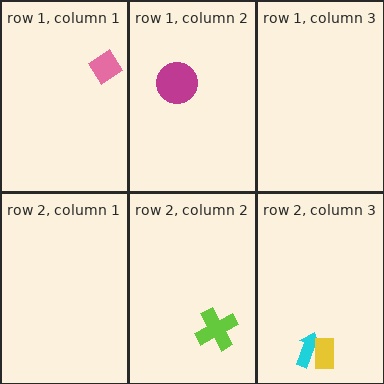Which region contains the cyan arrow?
The row 2, column 3 region.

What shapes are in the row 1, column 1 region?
The pink diamond.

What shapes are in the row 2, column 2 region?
The lime cross.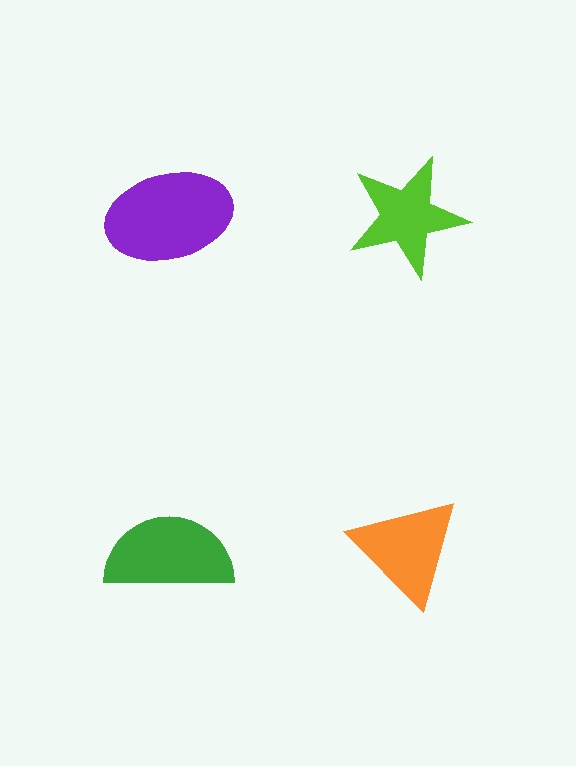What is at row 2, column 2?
An orange triangle.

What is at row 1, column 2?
A lime star.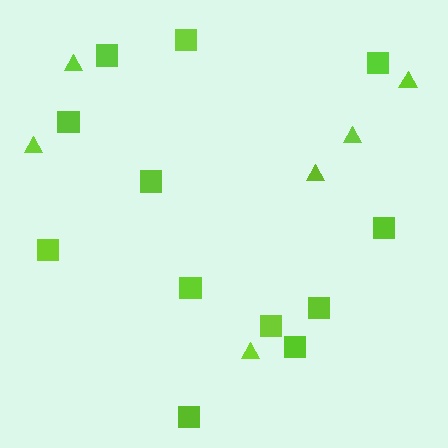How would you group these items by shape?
There are 2 groups: one group of triangles (6) and one group of squares (12).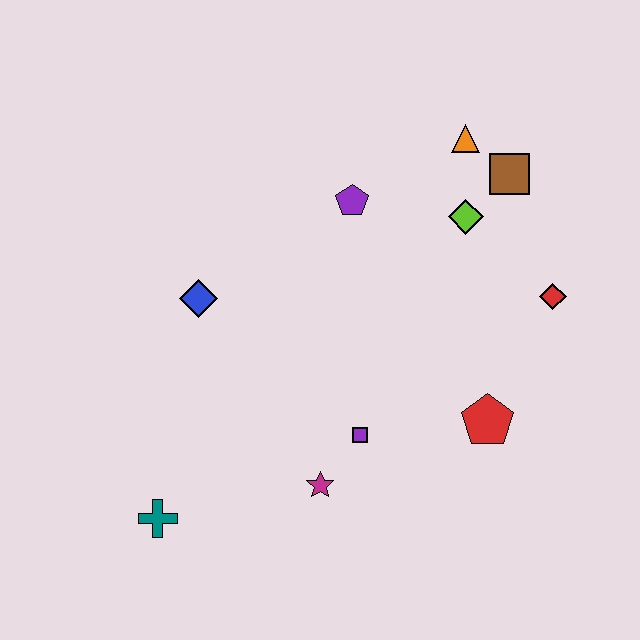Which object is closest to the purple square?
The magenta star is closest to the purple square.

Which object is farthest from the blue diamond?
The red diamond is farthest from the blue diamond.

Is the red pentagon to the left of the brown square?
Yes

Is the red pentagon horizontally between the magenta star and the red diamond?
Yes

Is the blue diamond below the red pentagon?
No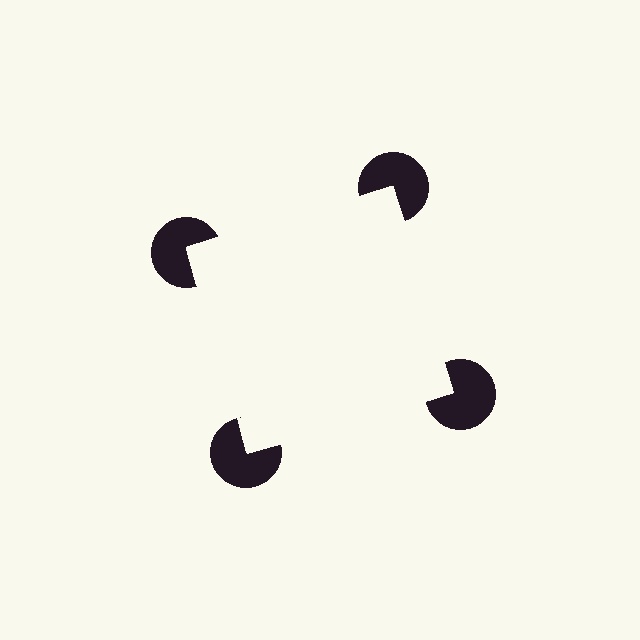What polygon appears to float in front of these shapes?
An illusory square — its edges are inferred from the aligned wedge cuts in the pac-man discs, not physically drawn.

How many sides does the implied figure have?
4 sides.